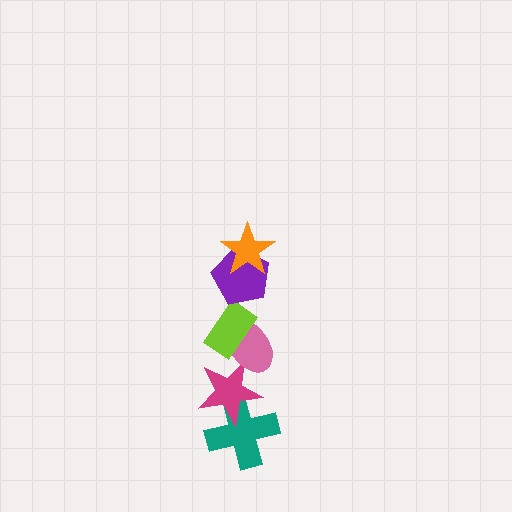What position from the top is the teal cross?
The teal cross is 6th from the top.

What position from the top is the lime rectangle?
The lime rectangle is 3rd from the top.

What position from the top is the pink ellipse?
The pink ellipse is 4th from the top.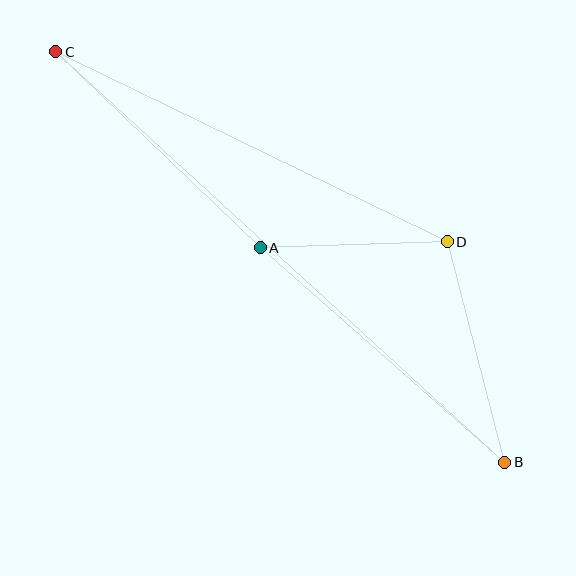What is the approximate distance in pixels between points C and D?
The distance between C and D is approximately 435 pixels.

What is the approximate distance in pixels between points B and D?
The distance between B and D is approximately 228 pixels.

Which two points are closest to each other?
Points A and D are closest to each other.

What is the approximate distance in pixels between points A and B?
The distance between A and B is approximately 325 pixels.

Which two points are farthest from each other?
Points B and C are farthest from each other.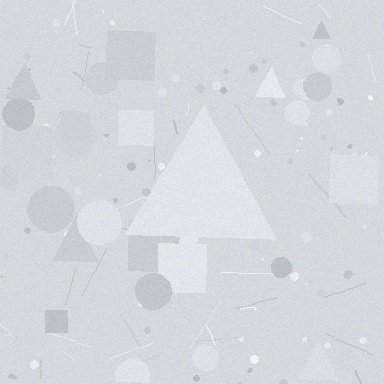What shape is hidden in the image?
A triangle is hidden in the image.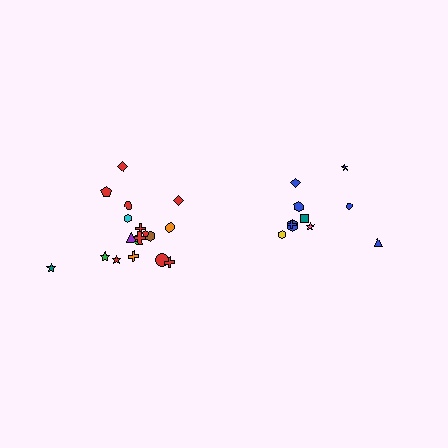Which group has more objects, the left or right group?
The left group.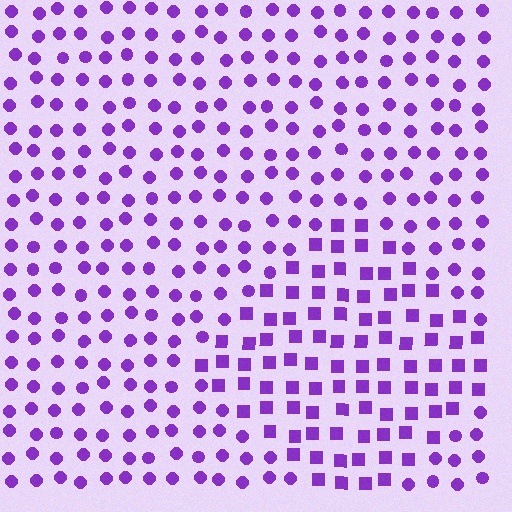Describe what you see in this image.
The image is filled with small purple elements arranged in a uniform grid. A diamond-shaped region contains squares, while the surrounding area contains circles. The boundary is defined purely by the change in element shape.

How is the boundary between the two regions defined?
The boundary is defined by a change in element shape: squares inside vs. circles outside. All elements share the same color and spacing.